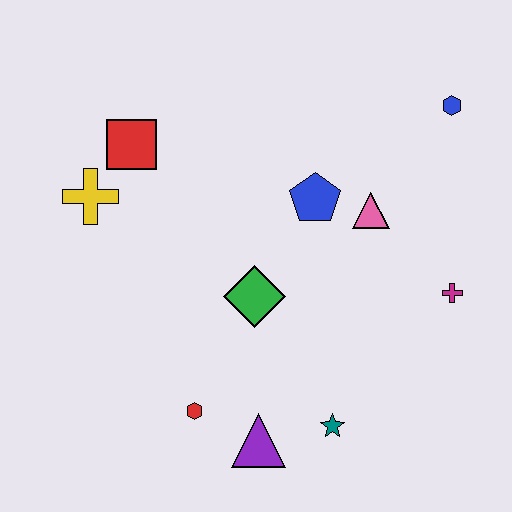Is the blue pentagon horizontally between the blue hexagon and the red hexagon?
Yes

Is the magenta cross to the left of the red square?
No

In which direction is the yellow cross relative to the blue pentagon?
The yellow cross is to the left of the blue pentagon.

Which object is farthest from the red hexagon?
The blue hexagon is farthest from the red hexagon.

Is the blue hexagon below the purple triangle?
No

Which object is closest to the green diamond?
The blue pentagon is closest to the green diamond.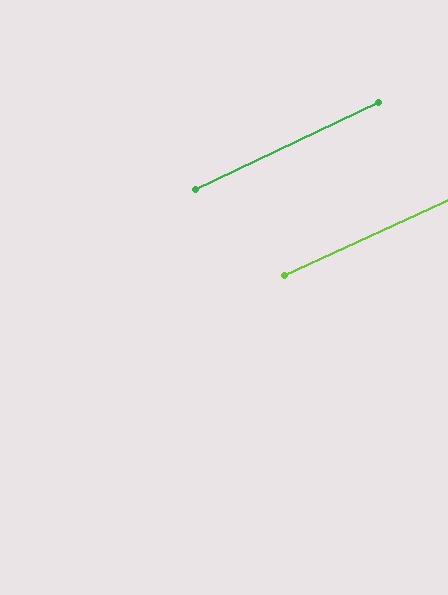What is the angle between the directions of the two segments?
Approximately 1 degree.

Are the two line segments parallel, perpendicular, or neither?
Parallel — their directions differ by only 0.7°.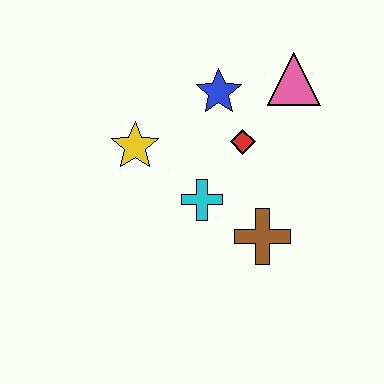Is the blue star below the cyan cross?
No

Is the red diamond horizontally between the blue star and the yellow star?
No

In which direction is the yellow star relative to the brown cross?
The yellow star is to the left of the brown cross.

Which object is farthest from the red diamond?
The yellow star is farthest from the red diamond.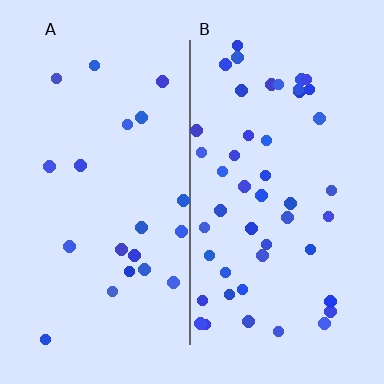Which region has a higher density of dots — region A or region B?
B (the right).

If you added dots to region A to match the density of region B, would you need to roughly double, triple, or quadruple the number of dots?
Approximately double.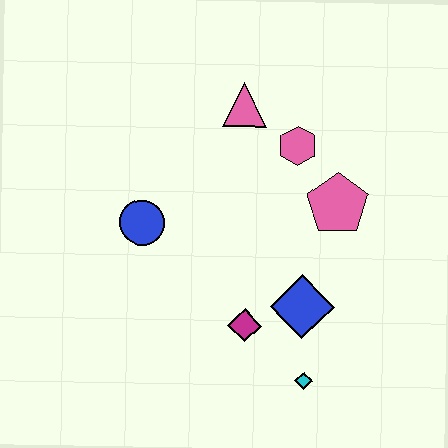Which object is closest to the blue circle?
The magenta diamond is closest to the blue circle.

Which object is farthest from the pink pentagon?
The blue circle is farthest from the pink pentagon.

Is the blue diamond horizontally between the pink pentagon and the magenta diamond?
Yes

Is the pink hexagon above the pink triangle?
No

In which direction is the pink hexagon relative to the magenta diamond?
The pink hexagon is above the magenta diamond.